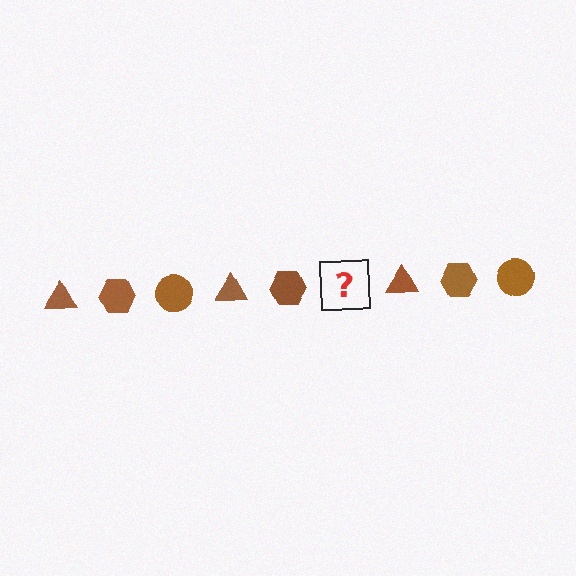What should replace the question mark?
The question mark should be replaced with a brown circle.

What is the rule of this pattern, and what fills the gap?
The rule is that the pattern cycles through triangle, hexagon, circle shapes in brown. The gap should be filled with a brown circle.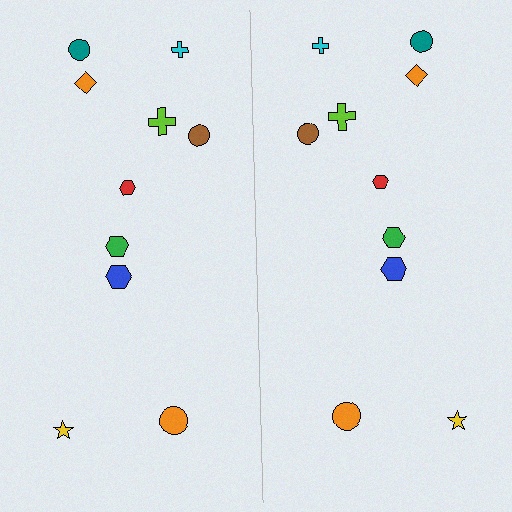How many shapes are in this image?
There are 20 shapes in this image.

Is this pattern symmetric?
Yes, this pattern has bilateral (reflection) symmetry.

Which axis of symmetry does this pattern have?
The pattern has a vertical axis of symmetry running through the center of the image.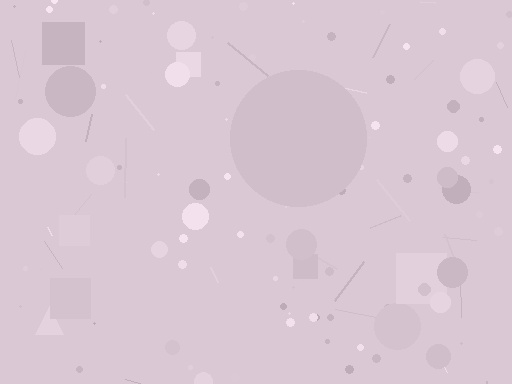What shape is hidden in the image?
A circle is hidden in the image.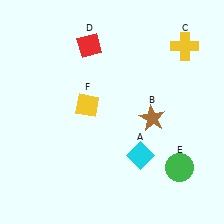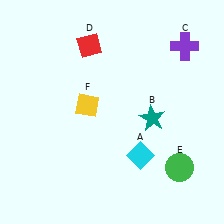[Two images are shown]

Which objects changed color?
B changed from brown to teal. C changed from yellow to purple.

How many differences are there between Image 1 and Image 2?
There are 2 differences between the two images.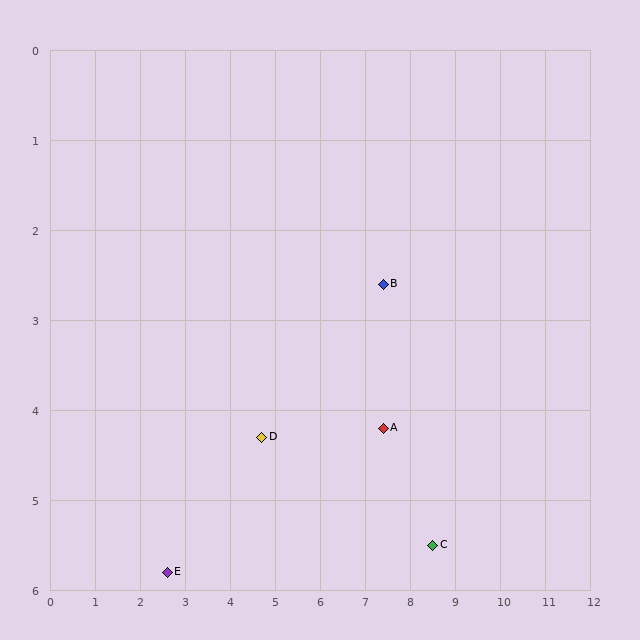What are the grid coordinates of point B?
Point B is at approximately (7.4, 2.6).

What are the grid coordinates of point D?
Point D is at approximately (4.7, 4.3).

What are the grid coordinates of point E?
Point E is at approximately (2.6, 5.8).